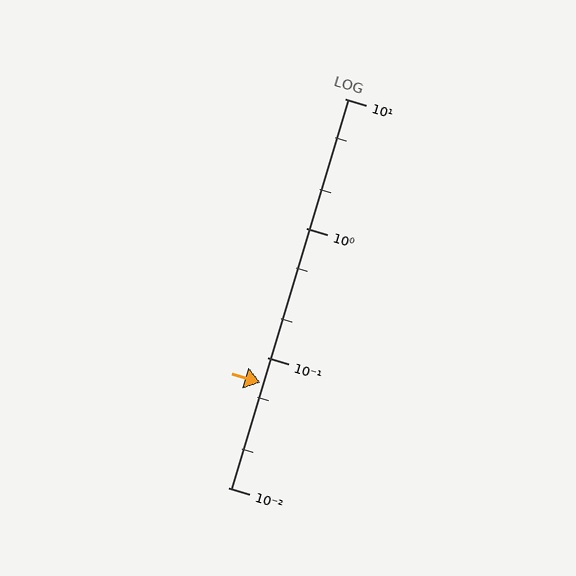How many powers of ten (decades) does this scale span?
The scale spans 3 decades, from 0.01 to 10.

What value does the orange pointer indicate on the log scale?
The pointer indicates approximately 0.064.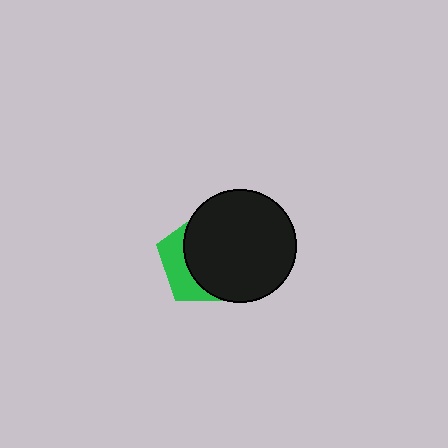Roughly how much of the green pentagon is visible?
A small part of it is visible (roughly 31%).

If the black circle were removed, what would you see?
You would see the complete green pentagon.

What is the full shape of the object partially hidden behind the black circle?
The partially hidden object is a green pentagon.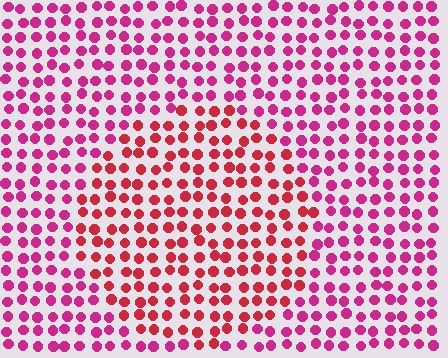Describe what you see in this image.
The image is filled with small magenta elements in a uniform arrangement. A circle-shaped region is visible where the elements are tinted to a slightly different hue, forming a subtle color boundary.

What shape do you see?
I see a circle.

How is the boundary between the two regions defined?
The boundary is defined purely by a slight shift in hue (about 29 degrees). Spacing, size, and orientation are identical on both sides.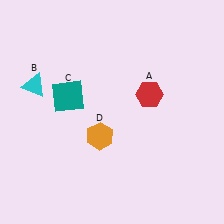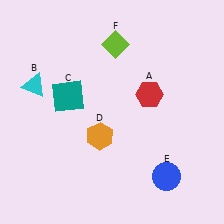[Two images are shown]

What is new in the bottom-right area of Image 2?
A blue circle (E) was added in the bottom-right area of Image 2.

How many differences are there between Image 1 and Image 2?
There are 2 differences between the two images.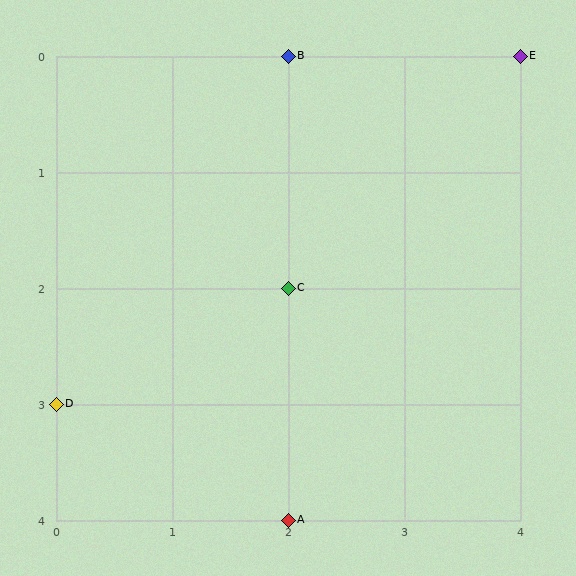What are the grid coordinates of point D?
Point D is at grid coordinates (0, 3).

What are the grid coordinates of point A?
Point A is at grid coordinates (2, 4).